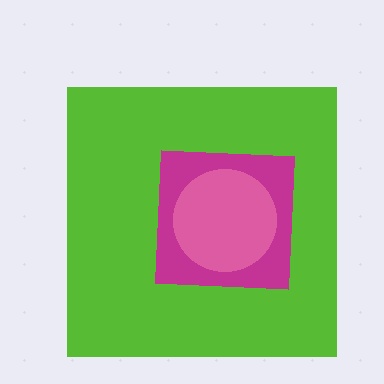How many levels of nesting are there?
3.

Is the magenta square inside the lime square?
Yes.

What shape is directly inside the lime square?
The magenta square.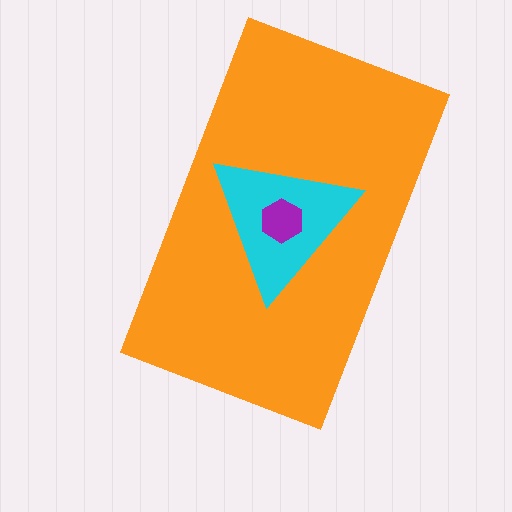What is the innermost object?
The purple hexagon.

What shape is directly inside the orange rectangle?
The cyan triangle.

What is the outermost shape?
The orange rectangle.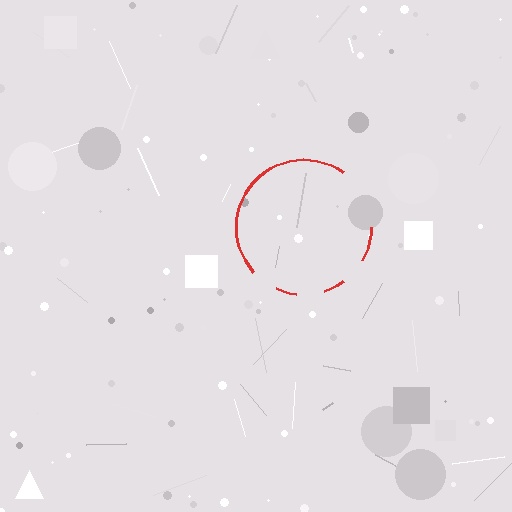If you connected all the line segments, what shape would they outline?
They would outline a circle.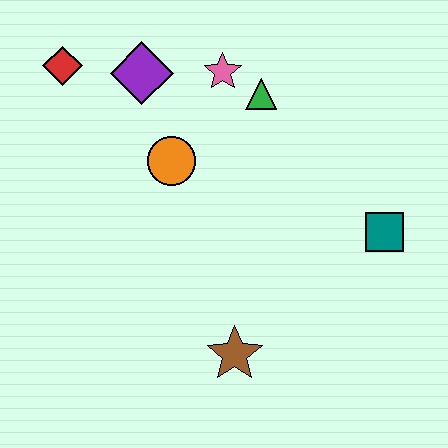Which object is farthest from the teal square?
The red diamond is farthest from the teal square.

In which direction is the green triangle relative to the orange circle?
The green triangle is to the right of the orange circle.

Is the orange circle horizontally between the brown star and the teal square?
No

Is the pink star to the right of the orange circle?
Yes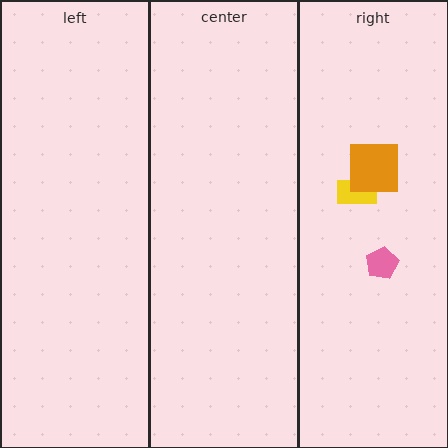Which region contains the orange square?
The right region.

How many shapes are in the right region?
3.